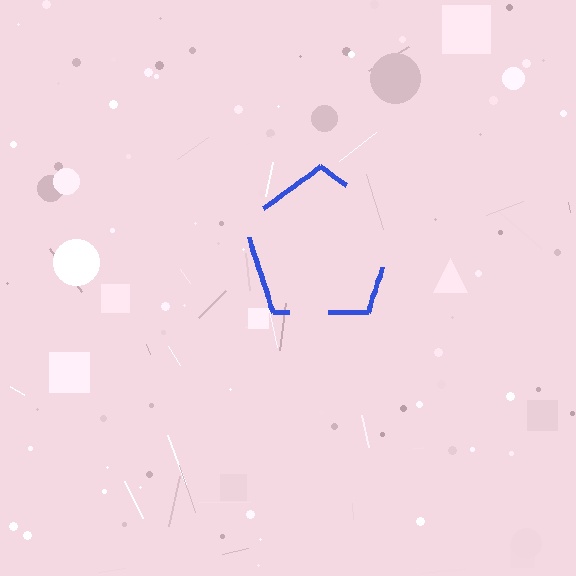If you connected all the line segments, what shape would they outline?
They would outline a pentagon.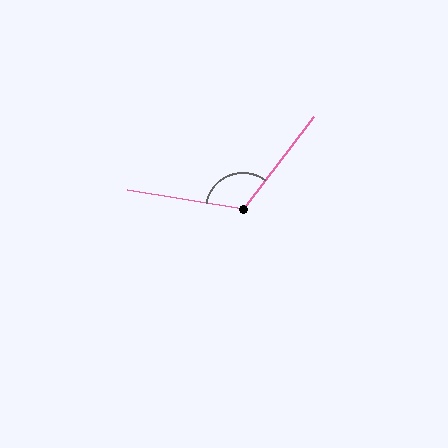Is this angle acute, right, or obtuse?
It is obtuse.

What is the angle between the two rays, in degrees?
Approximately 118 degrees.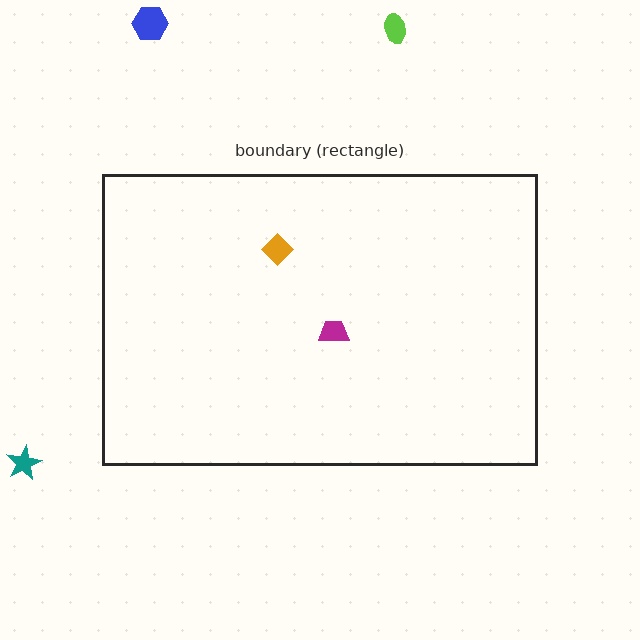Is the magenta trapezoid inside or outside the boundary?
Inside.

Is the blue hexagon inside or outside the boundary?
Outside.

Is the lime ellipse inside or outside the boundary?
Outside.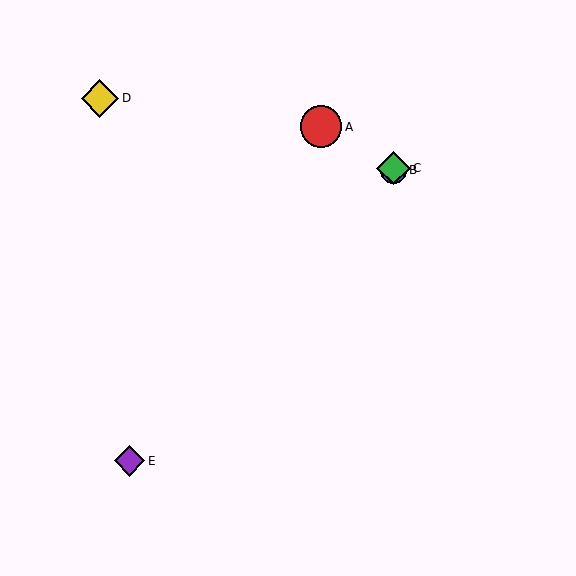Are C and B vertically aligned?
Yes, both are at x≈393.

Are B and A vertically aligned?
No, B is at x≈393 and A is at x≈321.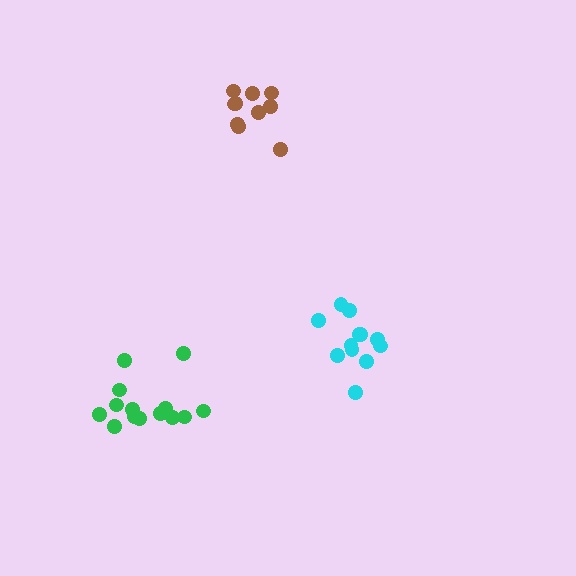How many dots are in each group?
Group 1: 10 dots, Group 2: 14 dots, Group 3: 12 dots (36 total).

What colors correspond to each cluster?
The clusters are colored: brown, green, cyan.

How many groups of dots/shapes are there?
There are 3 groups.